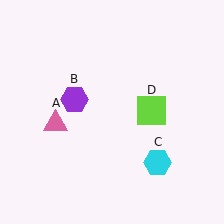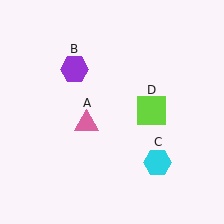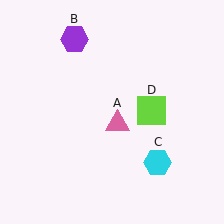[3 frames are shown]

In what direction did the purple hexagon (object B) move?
The purple hexagon (object B) moved up.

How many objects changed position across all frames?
2 objects changed position: pink triangle (object A), purple hexagon (object B).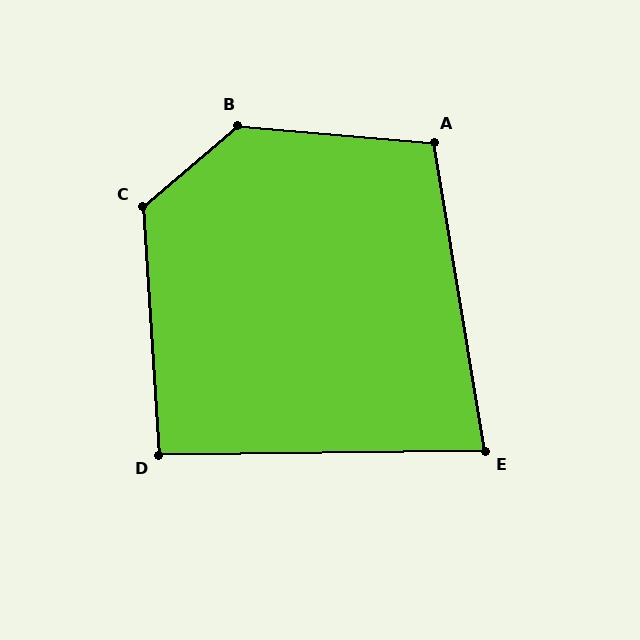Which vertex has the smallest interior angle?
E, at approximately 81 degrees.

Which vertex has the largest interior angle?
B, at approximately 135 degrees.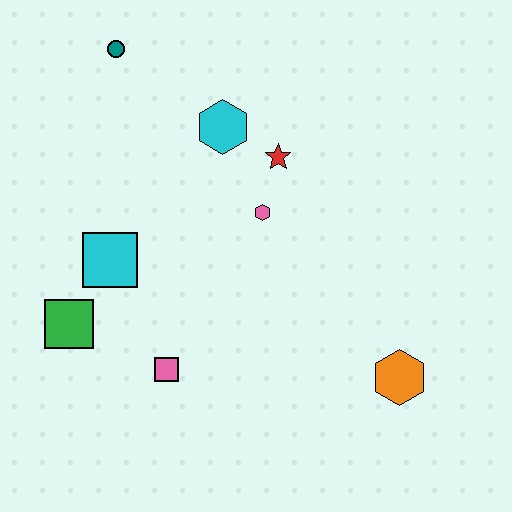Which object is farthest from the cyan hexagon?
The orange hexagon is farthest from the cyan hexagon.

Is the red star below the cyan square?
No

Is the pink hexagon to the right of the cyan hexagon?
Yes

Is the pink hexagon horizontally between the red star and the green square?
Yes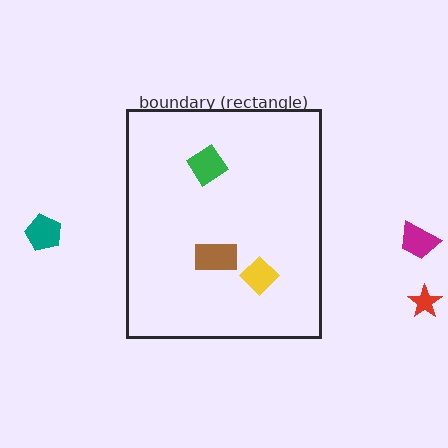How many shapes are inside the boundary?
3 inside, 3 outside.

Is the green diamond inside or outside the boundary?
Inside.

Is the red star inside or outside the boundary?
Outside.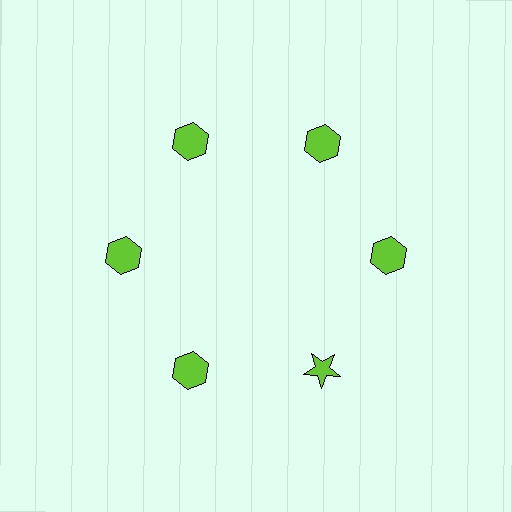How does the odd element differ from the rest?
It has a different shape: star instead of hexagon.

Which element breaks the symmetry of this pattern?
The lime star at roughly the 5 o'clock position breaks the symmetry. All other shapes are lime hexagons.